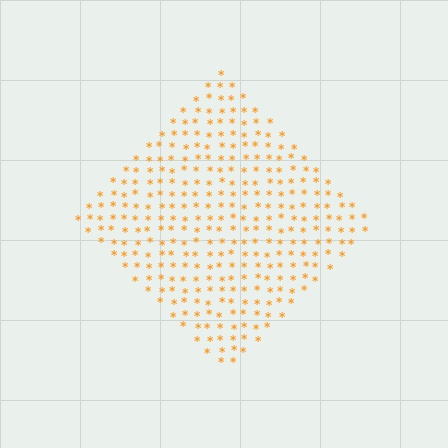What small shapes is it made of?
It is made of small asterisks.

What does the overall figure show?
The overall figure shows a diamond.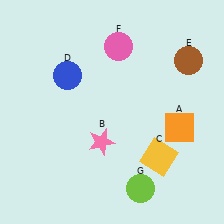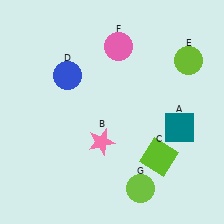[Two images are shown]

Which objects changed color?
A changed from orange to teal. C changed from yellow to lime. E changed from brown to lime.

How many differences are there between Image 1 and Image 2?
There are 3 differences between the two images.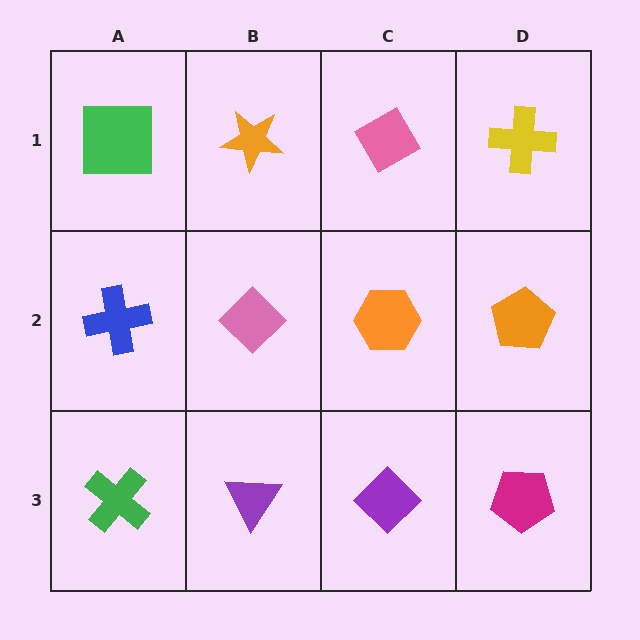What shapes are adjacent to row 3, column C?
An orange hexagon (row 2, column C), a purple triangle (row 3, column B), a magenta pentagon (row 3, column D).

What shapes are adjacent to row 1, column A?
A blue cross (row 2, column A), an orange star (row 1, column B).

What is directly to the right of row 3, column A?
A purple triangle.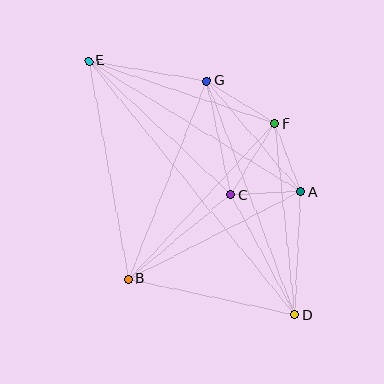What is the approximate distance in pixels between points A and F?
The distance between A and F is approximately 73 pixels.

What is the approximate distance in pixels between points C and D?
The distance between C and D is approximately 136 pixels.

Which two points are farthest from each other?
Points D and E are farthest from each other.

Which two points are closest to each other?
Points A and C are closest to each other.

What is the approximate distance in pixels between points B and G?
The distance between B and G is approximately 213 pixels.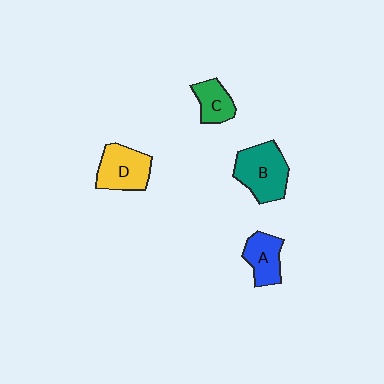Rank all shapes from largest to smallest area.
From largest to smallest: B (teal), D (yellow), A (blue), C (green).